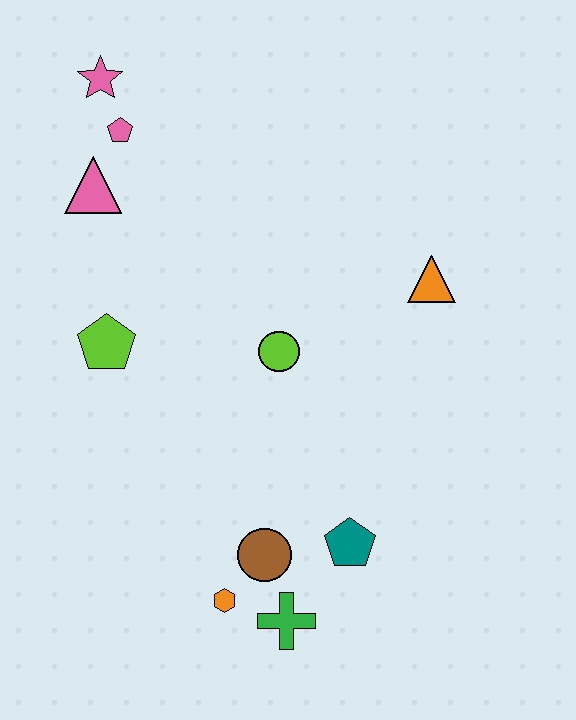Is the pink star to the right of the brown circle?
No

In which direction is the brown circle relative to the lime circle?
The brown circle is below the lime circle.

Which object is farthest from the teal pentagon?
The pink star is farthest from the teal pentagon.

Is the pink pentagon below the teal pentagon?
No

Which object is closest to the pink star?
The pink pentagon is closest to the pink star.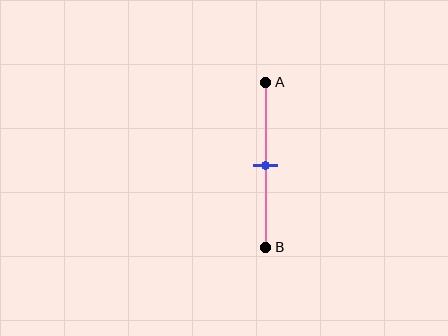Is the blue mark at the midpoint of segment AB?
Yes, the mark is approximately at the midpoint.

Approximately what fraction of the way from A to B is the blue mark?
The blue mark is approximately 50% of the way from A to B.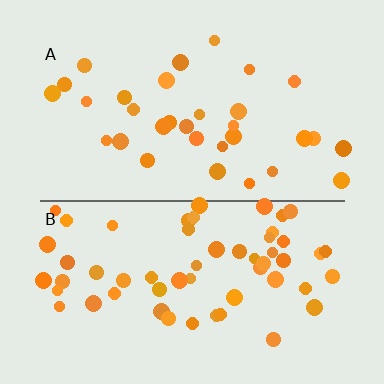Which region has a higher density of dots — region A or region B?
B (the bottom).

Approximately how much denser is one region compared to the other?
Approximately 1.8× — region B over region A.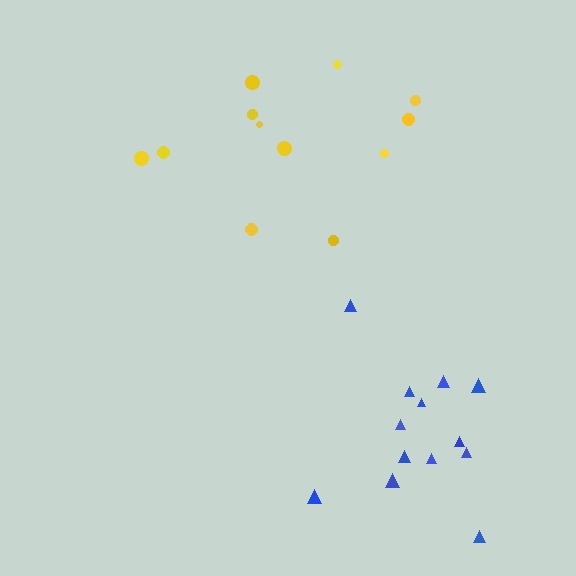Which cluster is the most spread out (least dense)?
Yellow.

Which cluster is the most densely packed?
Blue.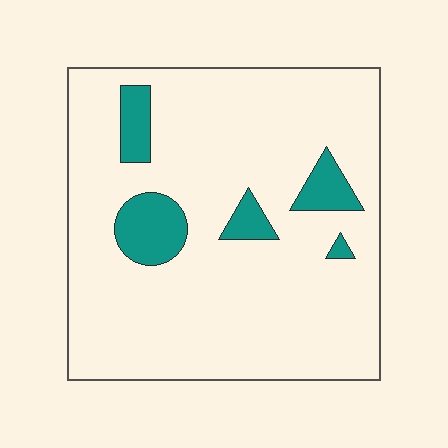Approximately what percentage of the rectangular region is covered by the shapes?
Approximately 10%.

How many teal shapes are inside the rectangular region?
5.